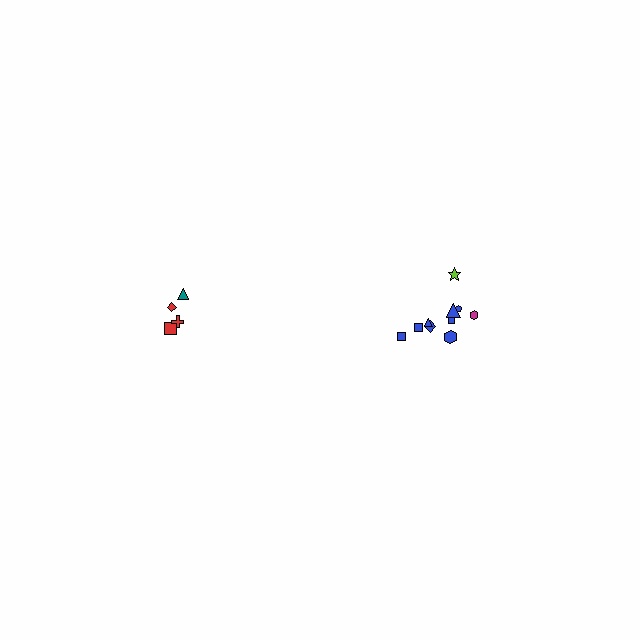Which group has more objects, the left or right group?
The right group.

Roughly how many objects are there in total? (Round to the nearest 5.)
Roughly 15 objects in total.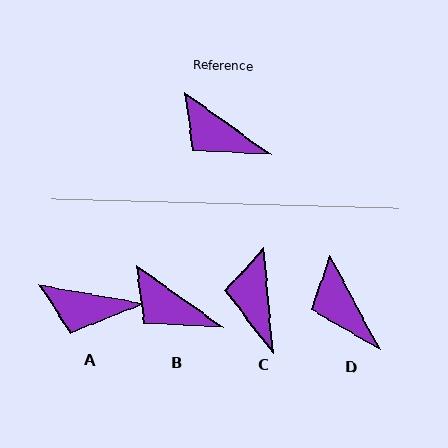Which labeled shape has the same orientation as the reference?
B.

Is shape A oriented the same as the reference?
No, it is off by about 26 degrees.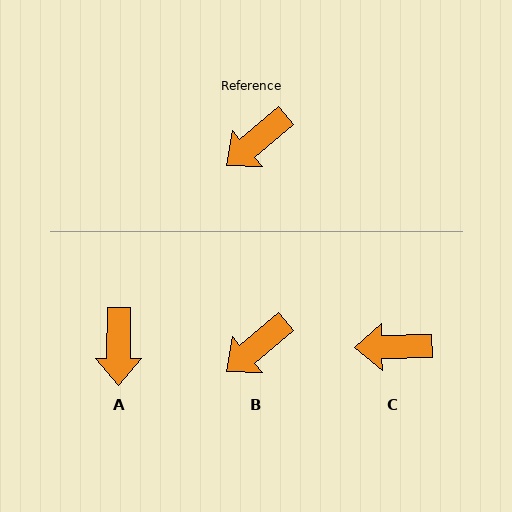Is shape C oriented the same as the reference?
No, it is off by about 39 degrees.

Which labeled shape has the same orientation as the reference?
B.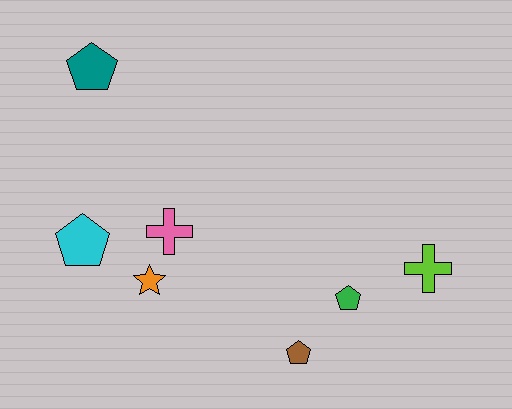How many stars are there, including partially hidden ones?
There is 1 star.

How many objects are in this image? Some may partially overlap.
There are 7 objects.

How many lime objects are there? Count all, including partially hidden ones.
There is 1 lime object.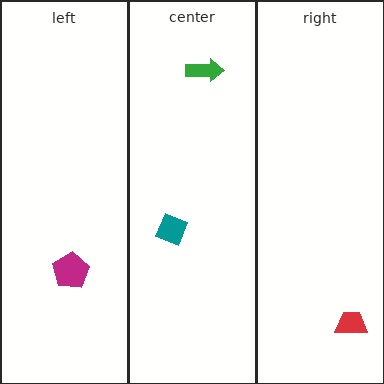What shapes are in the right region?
The red trapezoid.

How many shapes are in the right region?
1.